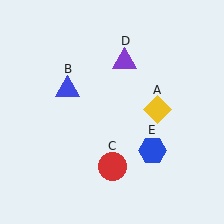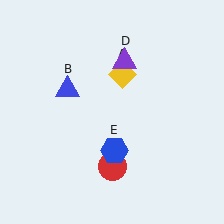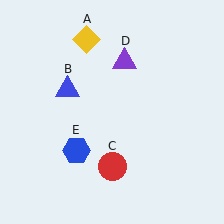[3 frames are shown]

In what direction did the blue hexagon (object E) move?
The blue hexagon (object E) moved left.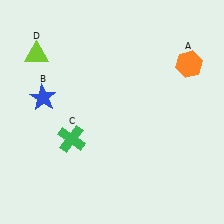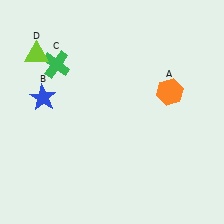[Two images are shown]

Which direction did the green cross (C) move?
The green cross (C) moved up.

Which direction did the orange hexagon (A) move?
The orange hexagon (A) moved down.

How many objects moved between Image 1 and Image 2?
2 objects moved between the two images.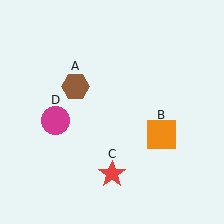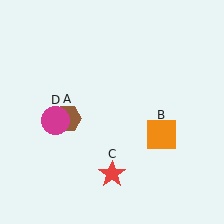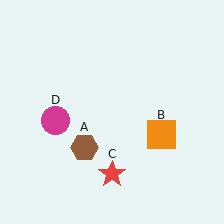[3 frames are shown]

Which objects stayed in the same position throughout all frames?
Orange square (object B) and red star (object C) and magenta circle (object D) remained stationary.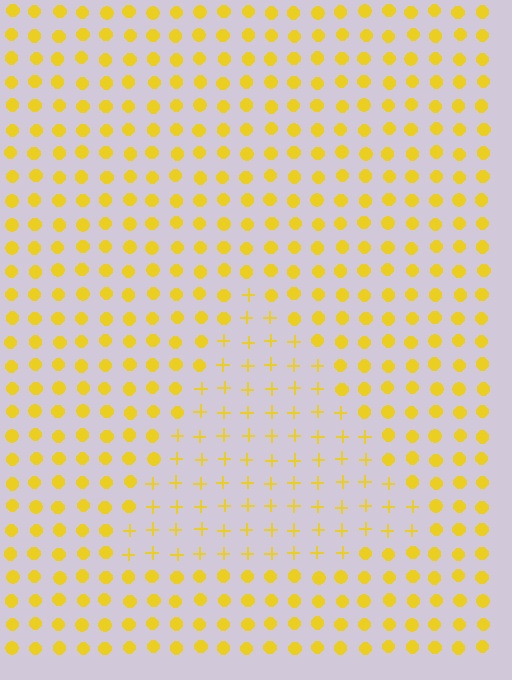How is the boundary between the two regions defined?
The boundary is defined by a change in element shape: plus signs inside vs. circles outside. All elements share the same color and spacing.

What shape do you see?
I see a triangle.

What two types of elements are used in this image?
The image uses plus signs inside the triangle region and circles outside it.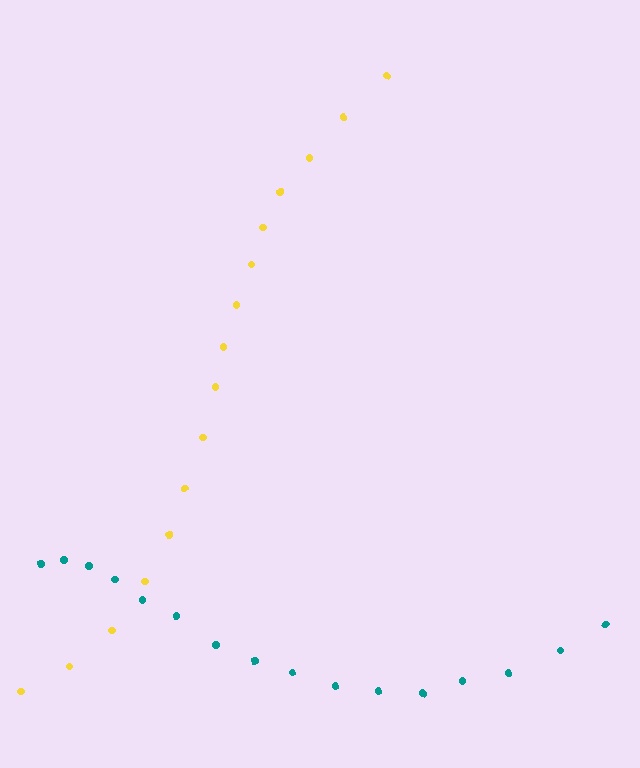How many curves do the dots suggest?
There are 2 distinct paths.